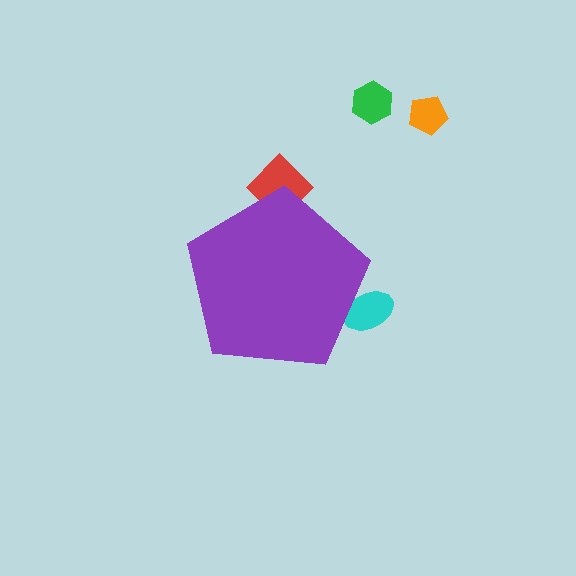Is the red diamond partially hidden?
Yes, the red diamond is partially hidden behind the purple pentagon.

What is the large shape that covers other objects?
A purple pentagon.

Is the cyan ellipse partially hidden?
Yes, the cyan ellipse is partially hidden behind the purple pentagon.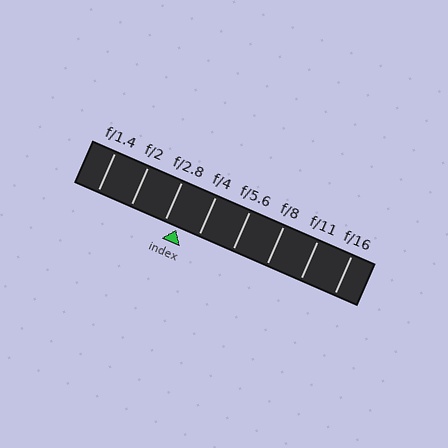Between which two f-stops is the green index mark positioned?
The index mark is between f/2.8 and f/4.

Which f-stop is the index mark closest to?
The index mark is closest to f/2.8.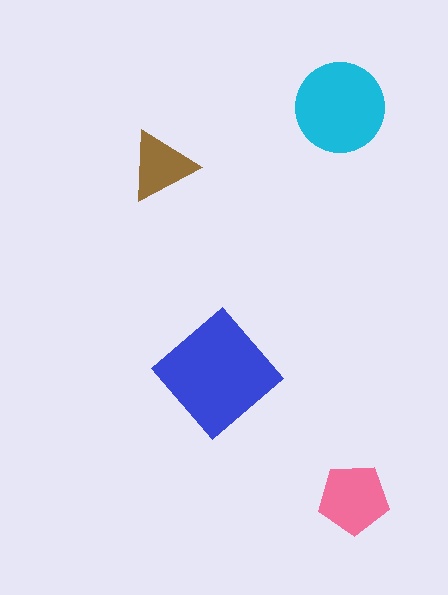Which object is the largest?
The blue diamond.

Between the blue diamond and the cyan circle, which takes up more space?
The blue diamond.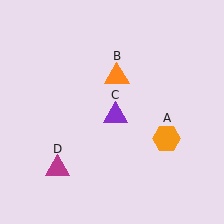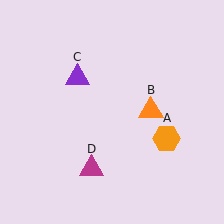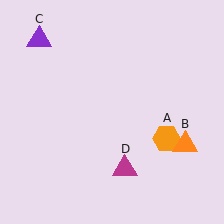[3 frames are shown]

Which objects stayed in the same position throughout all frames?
Orange hexagon (object A) remained stationary.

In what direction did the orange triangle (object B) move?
The orange triangle (object B) moved down and to the right.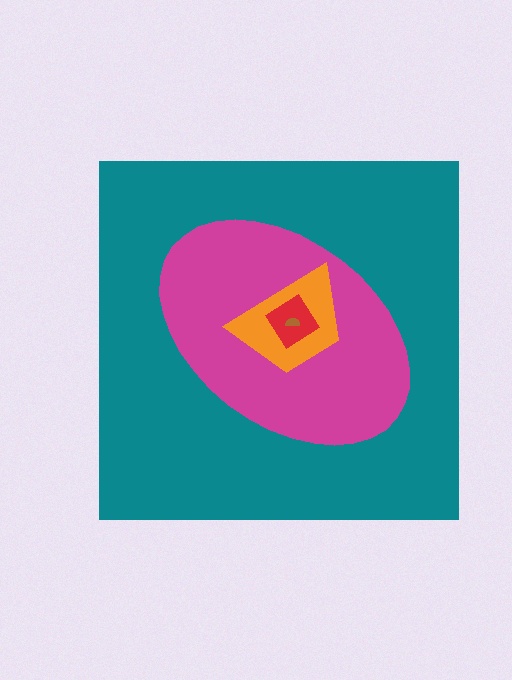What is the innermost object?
The brown semicircle.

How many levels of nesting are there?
5.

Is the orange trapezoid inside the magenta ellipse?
Yes.